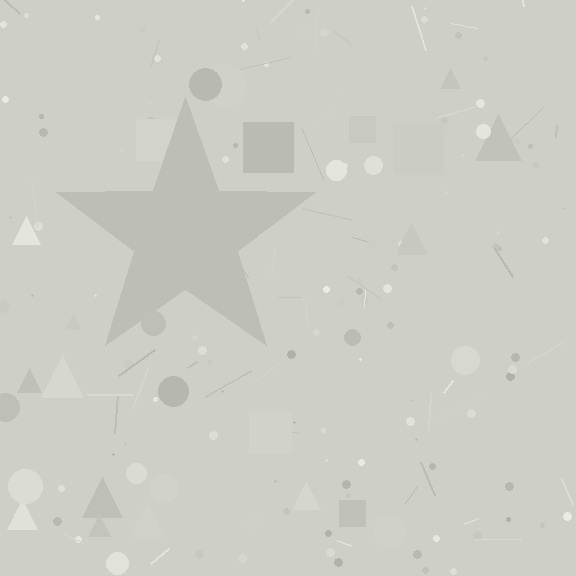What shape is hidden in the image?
A star is hidden in the image.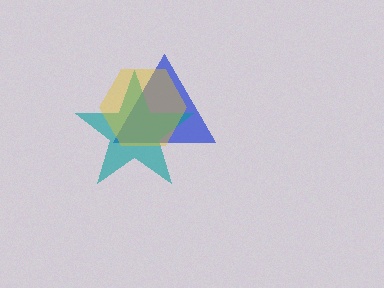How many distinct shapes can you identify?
There are 3 distinct shapes: a blue triangle, a teal star, a yellow hexagon.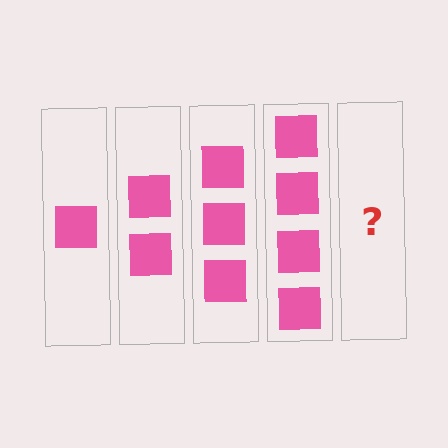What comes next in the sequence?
The next element should be 5 squares.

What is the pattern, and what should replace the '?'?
The pattern is that each step adds one more square. The '?' should be 5 squares.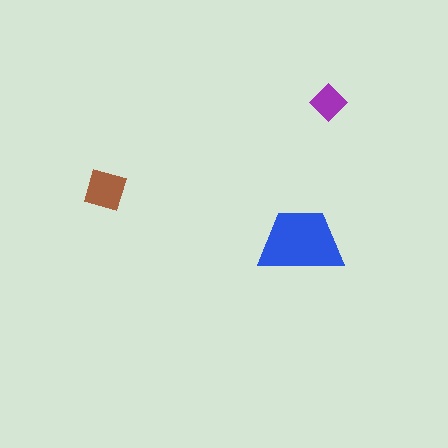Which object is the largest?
The blue trapezoid.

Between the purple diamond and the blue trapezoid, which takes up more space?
The blue trapezoid.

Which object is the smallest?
The purple diamond.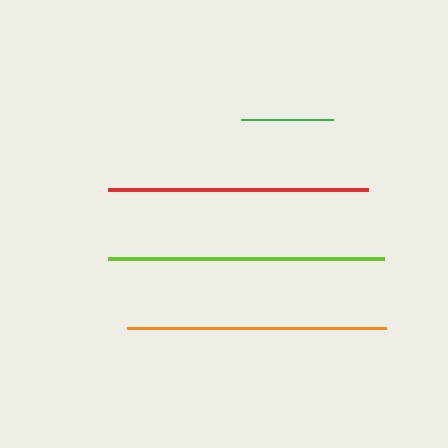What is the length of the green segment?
The green segment is approximately 92 pixels long.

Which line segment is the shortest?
The green line is the shortest at approximately 92 pixels.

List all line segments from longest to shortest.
From longest to shortest: lime, red, orange, green.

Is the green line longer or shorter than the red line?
The red line is longer than the green line.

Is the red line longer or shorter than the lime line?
The lime line is longer than the red line.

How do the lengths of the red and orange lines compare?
The red and orange lines are approximately the same length.